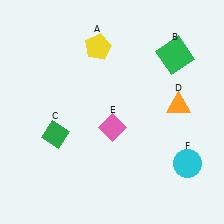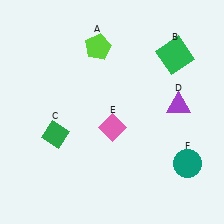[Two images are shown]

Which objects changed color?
A changed from yellow to lime. D changed from orange to purple. F changed from cyan to teal.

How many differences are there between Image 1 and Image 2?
There are 3 differences between the two images.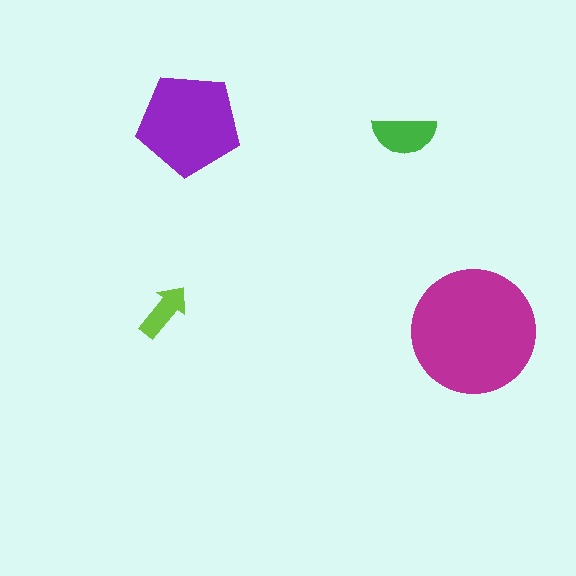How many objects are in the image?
There are 4 objects in the image.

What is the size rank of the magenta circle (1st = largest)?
1st.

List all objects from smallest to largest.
The lime arrow, the green semicircle, the purple pentagon, the magenta circle.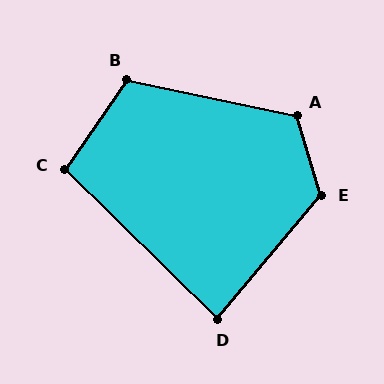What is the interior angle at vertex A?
Approximately 119 degrees (obtuse).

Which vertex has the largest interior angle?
E, at approximately 123 degrees.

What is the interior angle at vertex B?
Approximately 113 degrees (obtuse).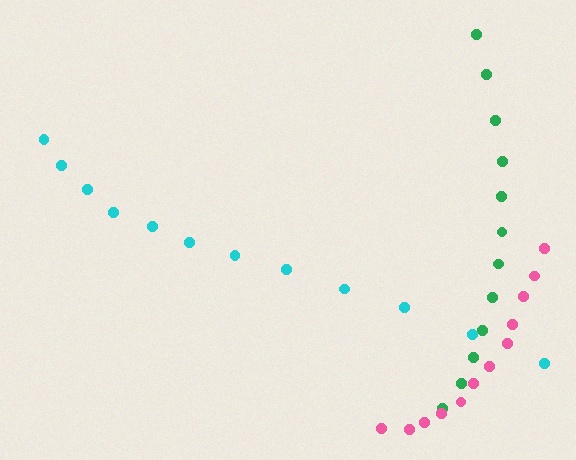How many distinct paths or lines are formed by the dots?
There are 3 distinct paths.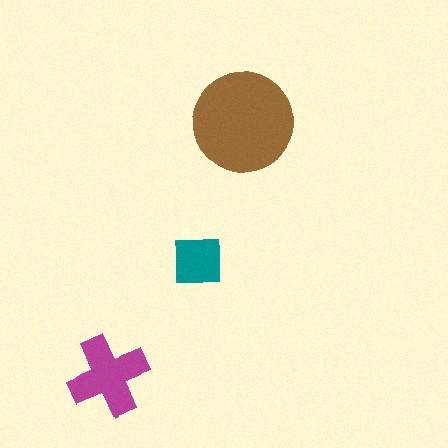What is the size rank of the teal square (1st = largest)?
3rd.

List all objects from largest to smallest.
The brown circle, the magenta cross, the teal square.